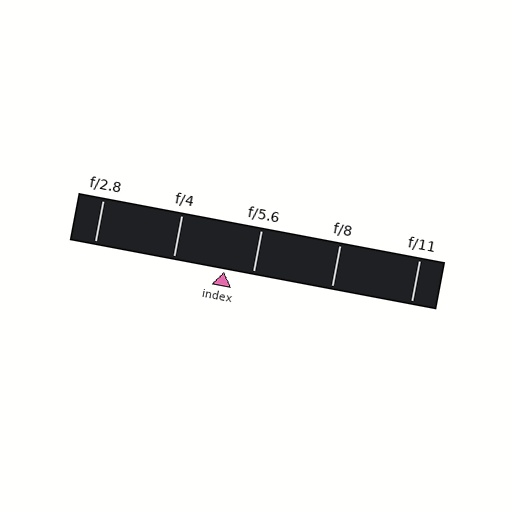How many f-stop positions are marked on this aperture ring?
There are 5 f-stop positions marked.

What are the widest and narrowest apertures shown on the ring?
The widest aperture shown is f/2.8 and the narrowest is f/11.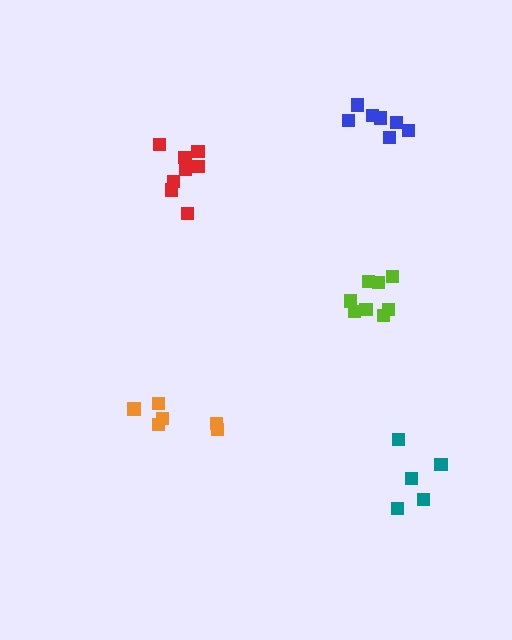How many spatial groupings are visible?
There are 5 spatial groupings.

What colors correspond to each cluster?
The clusters are colored: orange, teal, lime, red, blue.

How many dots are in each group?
Group 1: 6 dots, Group 2: 5 dots, Group 3: 8 dots, Group 4: 8 dots, Group 5: 7 dots (34 total).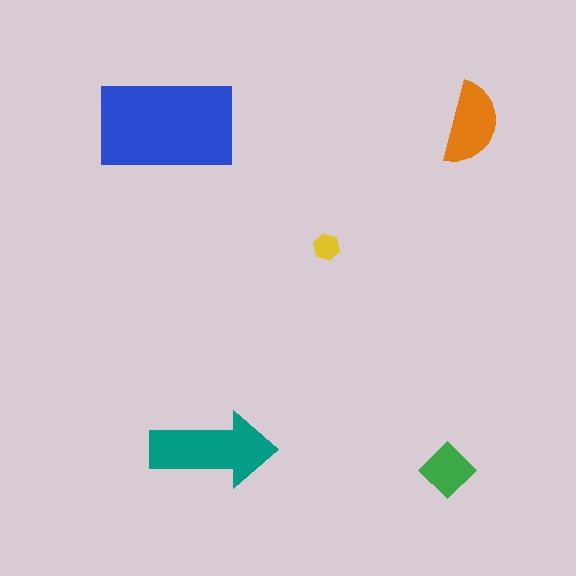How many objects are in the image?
There are 5 objects in the image.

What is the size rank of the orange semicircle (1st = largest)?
3rd.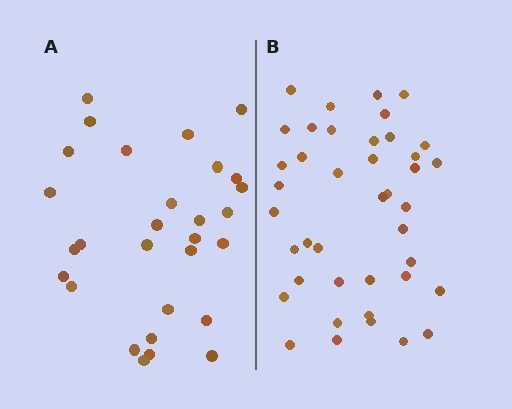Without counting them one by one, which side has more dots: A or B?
Region B (the right region) has more dots.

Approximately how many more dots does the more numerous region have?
Region B has roughly 12 or so more dots than region A.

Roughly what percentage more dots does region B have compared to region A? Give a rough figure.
About 40% more.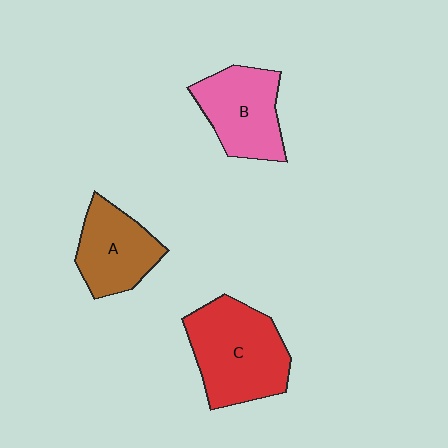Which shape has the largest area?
Shape C (red).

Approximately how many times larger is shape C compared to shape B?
Approximately 1.3 times.